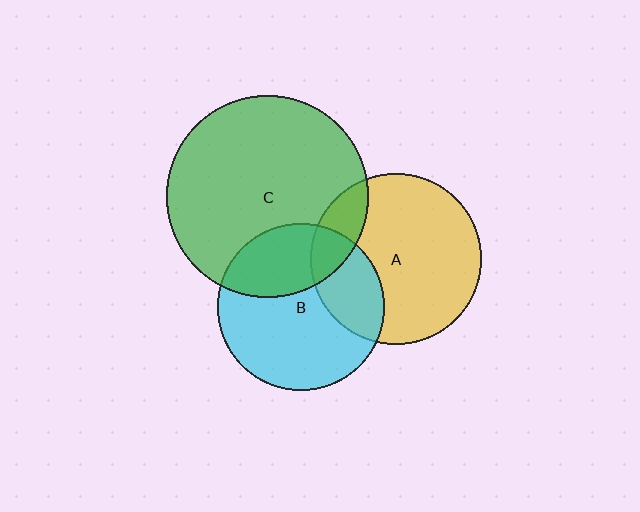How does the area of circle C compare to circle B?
Approximately 1.5 times.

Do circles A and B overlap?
Yes.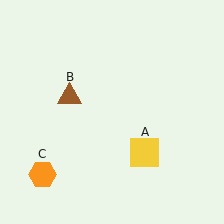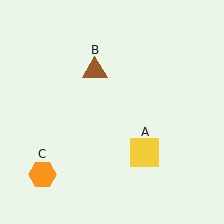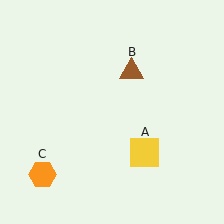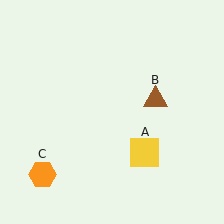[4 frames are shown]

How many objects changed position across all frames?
1 object changed position: brown triangle (object B).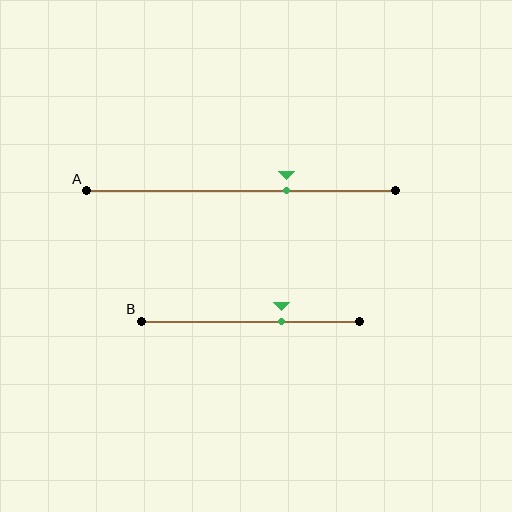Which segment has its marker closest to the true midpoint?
Segment B has its marker closest to the true midpoint.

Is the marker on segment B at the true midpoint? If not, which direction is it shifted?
No, the marker on segment B is shifted to the right by about 14% of the segment length.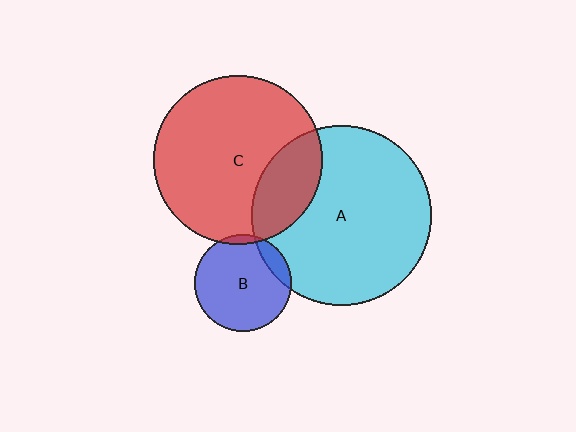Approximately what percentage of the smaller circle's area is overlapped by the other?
Approximately 5%.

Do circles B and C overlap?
Yes.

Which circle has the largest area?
Circle A (cyan).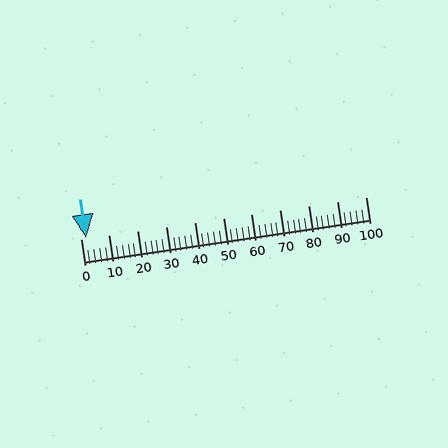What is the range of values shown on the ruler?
The ruler shows values from 0 to 100.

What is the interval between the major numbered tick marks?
The major tick marks are spaced 10 units apart.